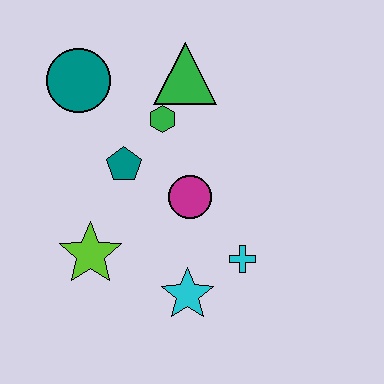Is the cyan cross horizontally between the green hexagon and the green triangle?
No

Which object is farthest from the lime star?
The green triangle is farthest from the lime star.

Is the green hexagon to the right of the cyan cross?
No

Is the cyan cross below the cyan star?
No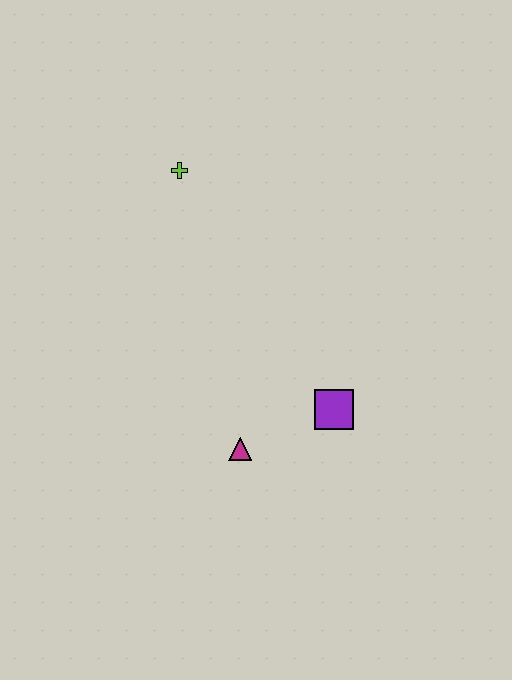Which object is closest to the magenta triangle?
The purple square is closest to the magenta triangle.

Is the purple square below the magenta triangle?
No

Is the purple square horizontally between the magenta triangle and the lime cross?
No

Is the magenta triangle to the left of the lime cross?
No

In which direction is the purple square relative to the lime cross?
The purple square is below the lime cross.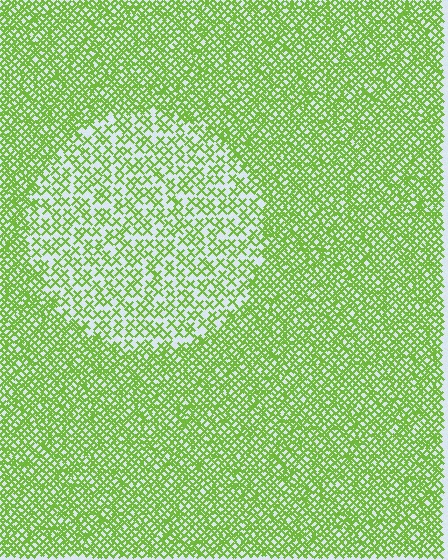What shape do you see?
I see a circle.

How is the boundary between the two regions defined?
The boundary is defined by a change in element density (approximately 2.1x ratio). All elements are the same color, size, and shape.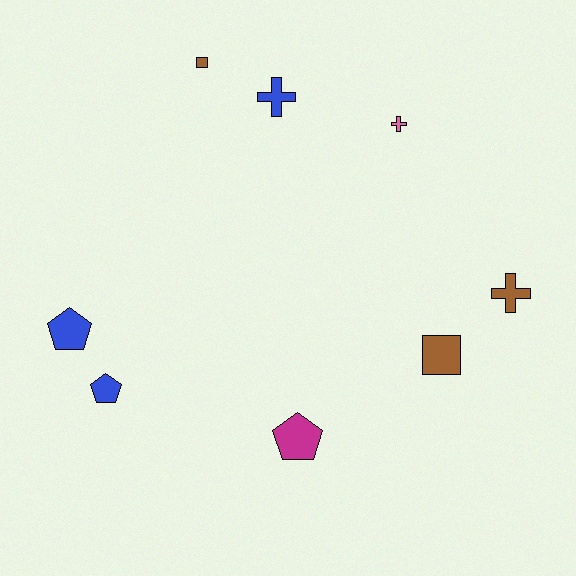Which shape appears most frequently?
Pentagon, with 3 objects.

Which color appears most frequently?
Blue, with 3 objects.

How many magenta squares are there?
There are no magenta squares.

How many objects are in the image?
There are 8 objects.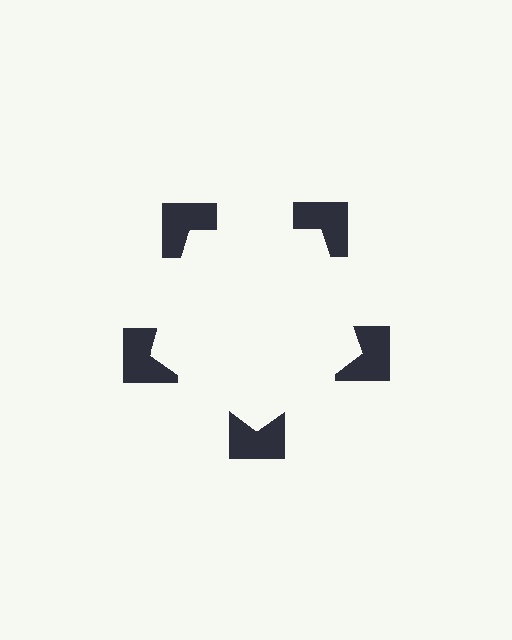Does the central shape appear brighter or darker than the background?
It typically appears slightly brighter than the background, even though no actual brightness change is drawn.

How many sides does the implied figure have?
5 sides.